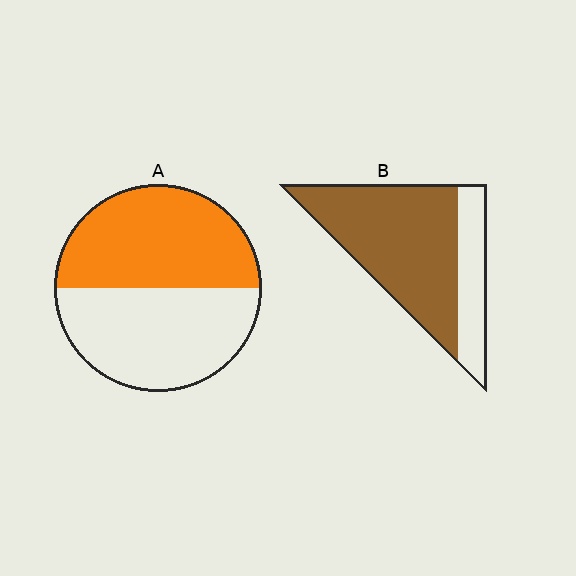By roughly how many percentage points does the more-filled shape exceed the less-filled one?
By roughly 25 percentage points (B over A).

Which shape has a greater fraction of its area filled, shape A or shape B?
Shape B.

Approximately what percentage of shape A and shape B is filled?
A is approximately 50% and B is approximately 75%.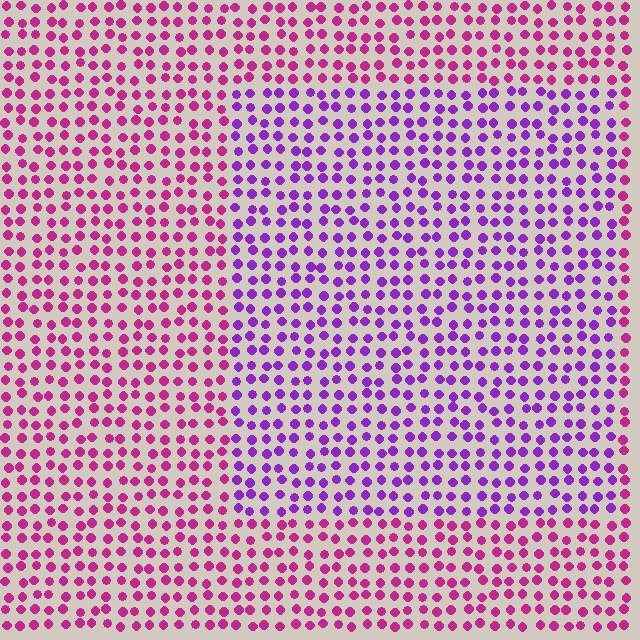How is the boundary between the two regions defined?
The boundary is defined purely by a slight shift in hue (about 40 degrees). Spacing, size, and orientation are identical on both sides.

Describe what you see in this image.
The image is filled with small magenta elements in a uniform arrangement. A rectangle-shaped region is visible where the elements are tinted to a slightly different hue, forming a subtle color boundary.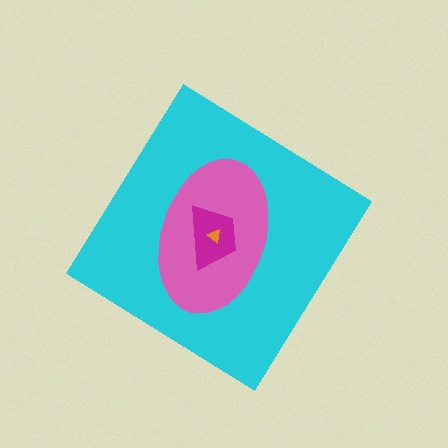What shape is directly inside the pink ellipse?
The magenta trapezoid.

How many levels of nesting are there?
4.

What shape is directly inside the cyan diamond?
The pink ellipse.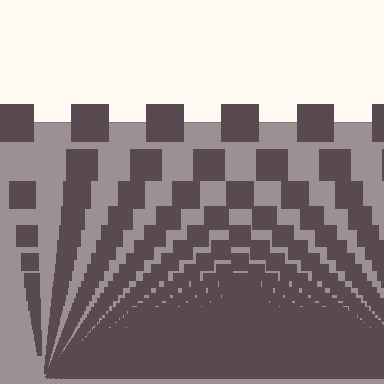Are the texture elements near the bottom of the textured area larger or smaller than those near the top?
Smaller. The gradient is inverted — elements near the bottom are smaller and denser.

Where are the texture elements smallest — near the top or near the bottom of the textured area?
Near the bottom.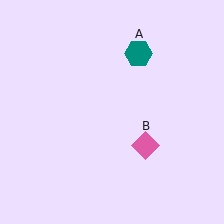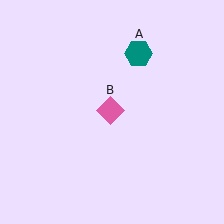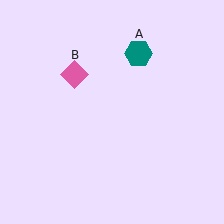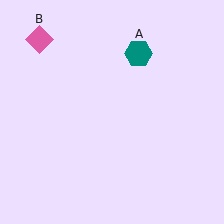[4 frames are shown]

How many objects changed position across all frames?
1 object changed position: pink diamond (object B).